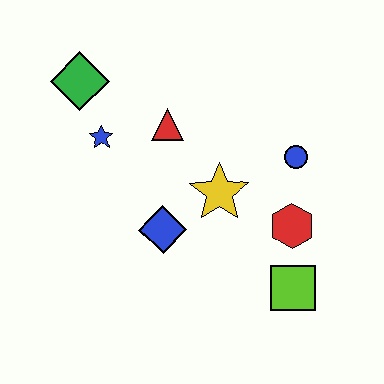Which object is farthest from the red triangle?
The lime square is farthest from the red triangle.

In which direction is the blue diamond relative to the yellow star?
The blue diamond is to the left of the yellow star.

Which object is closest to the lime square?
The red hexagon is closest to the lime square.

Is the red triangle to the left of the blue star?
No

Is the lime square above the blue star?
No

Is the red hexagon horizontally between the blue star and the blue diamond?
No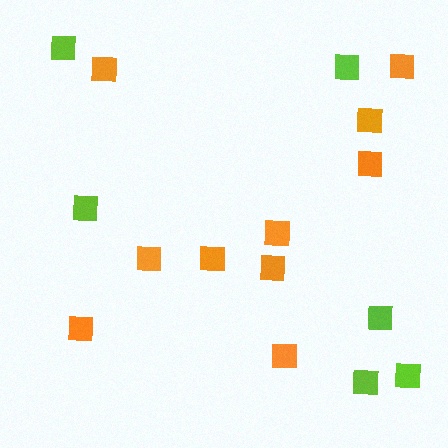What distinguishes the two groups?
There are 2 groups: one group of orange squares (10) and one group of lime squares (6).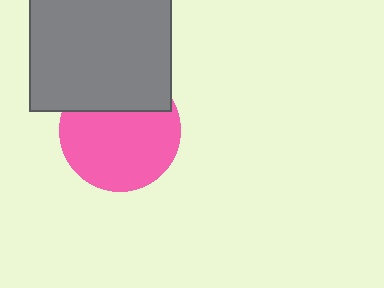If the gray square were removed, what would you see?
You would see the complete pink circle.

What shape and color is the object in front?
The object in front is a gray square.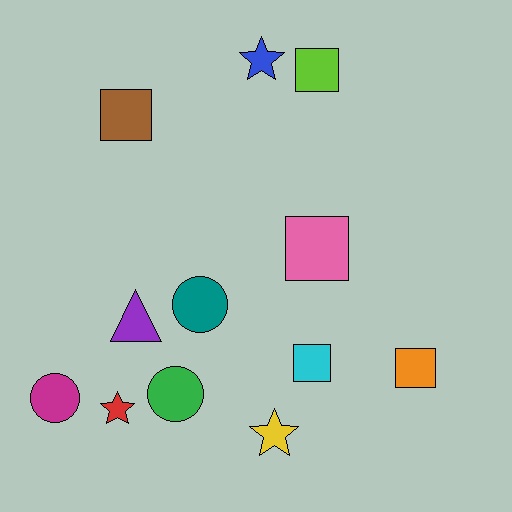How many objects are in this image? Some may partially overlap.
There are 12 objects.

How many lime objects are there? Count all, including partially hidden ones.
There is 1 lime object.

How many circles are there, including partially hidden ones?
There are 3 circles.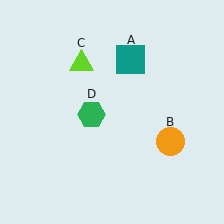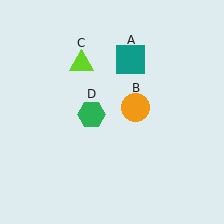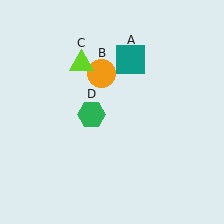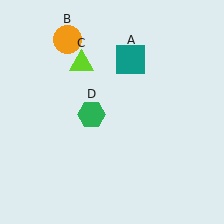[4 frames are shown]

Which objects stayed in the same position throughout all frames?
Teal square (object A) and lime triangle (object C) and green hexagon (object D) remained stationary.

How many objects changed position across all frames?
1 object changed position: orange circle (object B).